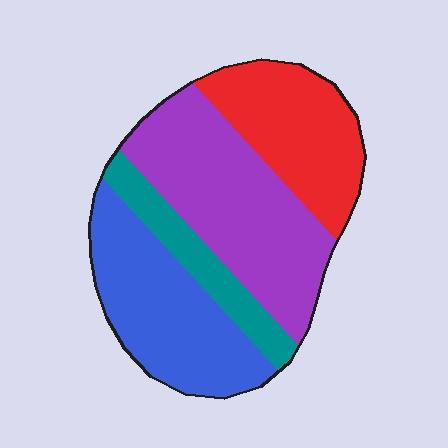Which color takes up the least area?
Teal, at roughly 10%.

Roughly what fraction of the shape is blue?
Blue takes up about one quarter (1/4) of the shape.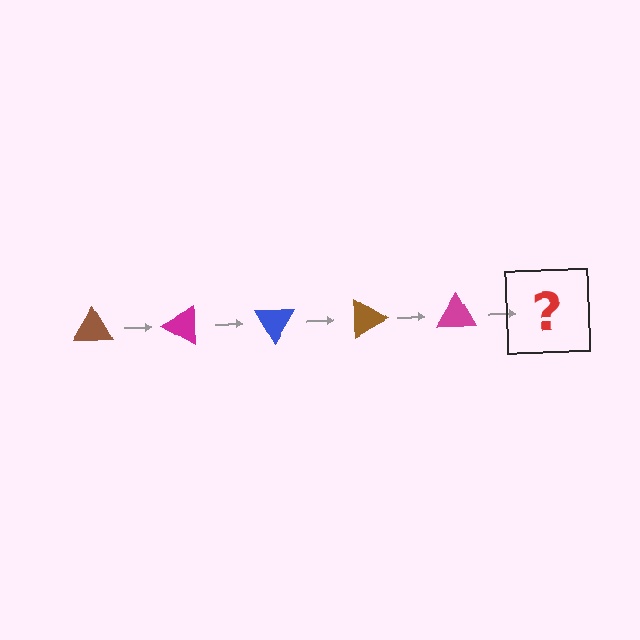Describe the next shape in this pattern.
It should be a blue triangle, rotated 150 degrees from the start.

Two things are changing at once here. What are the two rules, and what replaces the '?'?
The two rules are that it rotates 30 degrees each step and the color cycles through brown, magenta, and blue. The '?' should be a blue triangle, rotated 150 degrees from the start.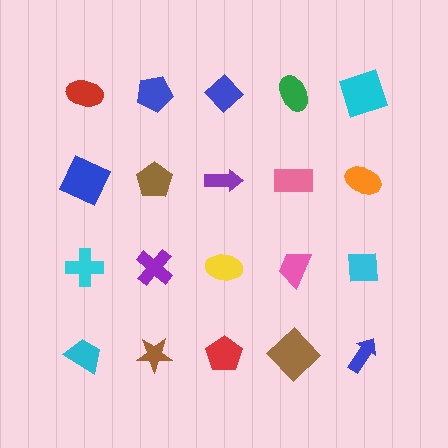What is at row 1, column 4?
A green ellipse.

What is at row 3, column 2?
A purple cross.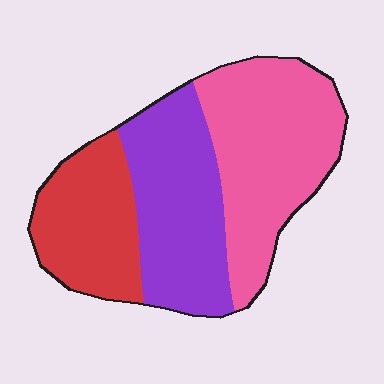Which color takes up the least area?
Red, at roughly 25%.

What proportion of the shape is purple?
Purple takes up about one third (1/3) of the shape.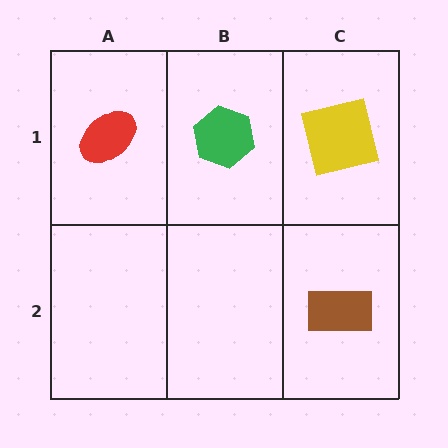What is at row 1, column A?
A red ellipse.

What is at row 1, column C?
A yellow square.